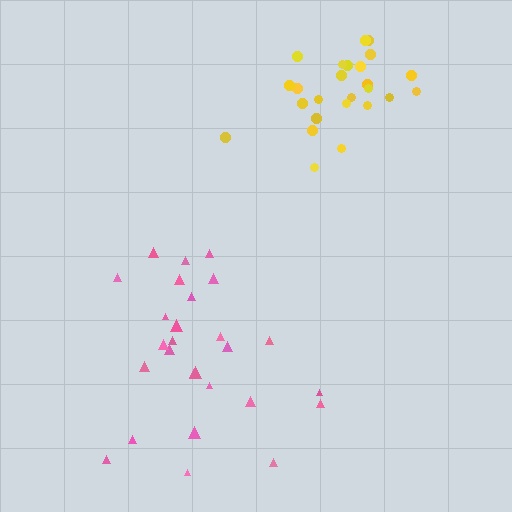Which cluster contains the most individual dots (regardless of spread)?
Pink (27).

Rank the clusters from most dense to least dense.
yellow, pink.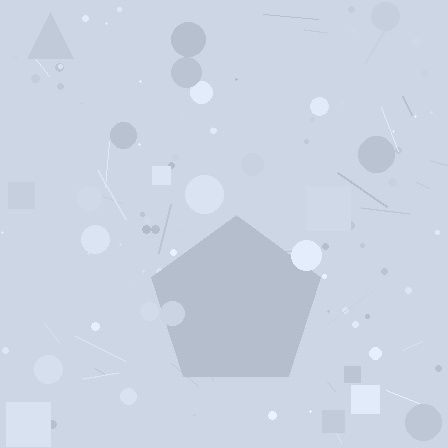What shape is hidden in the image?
A pentagon is hidden in the image.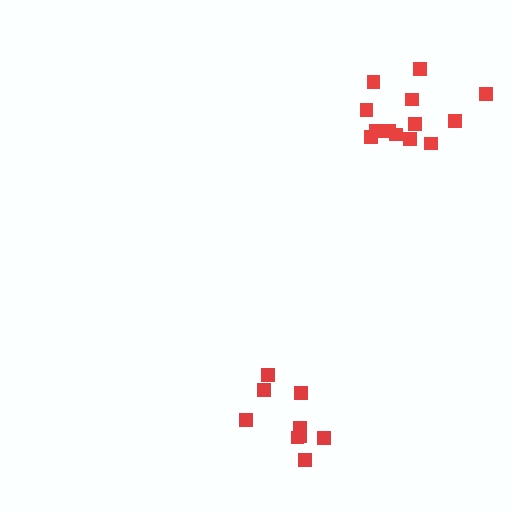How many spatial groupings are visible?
There are 2 spatial groupings.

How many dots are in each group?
Group 1: 13 dots, Group 2: 9 dots (22 total).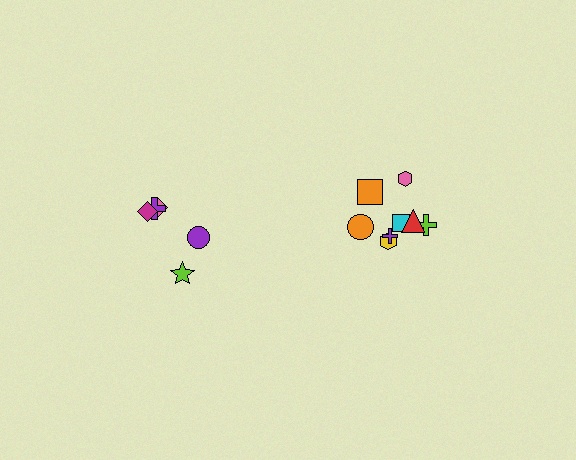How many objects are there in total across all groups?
There are 13 objects.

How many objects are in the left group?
There are 5 objects.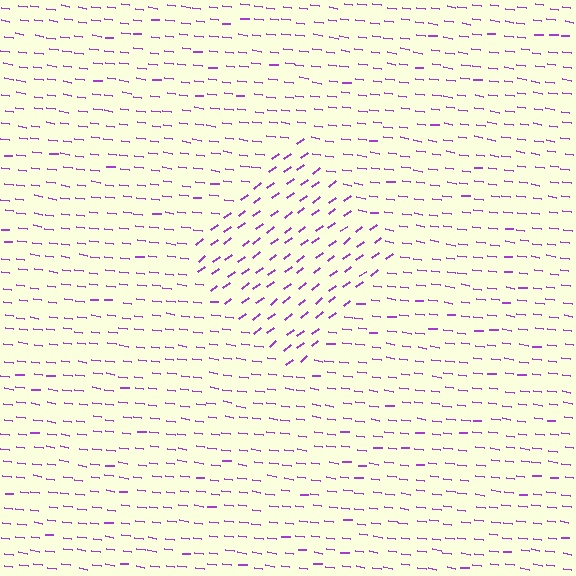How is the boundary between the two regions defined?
The boundary is defined purely by a change in line orientation (approximately 45 degrees difference). All lines are the same color and thickness.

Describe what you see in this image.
The image is filled with small purple line segments. A diamond region in the image has lines oriented differently from the surrounding lines, creating a visible texture boundary.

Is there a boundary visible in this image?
Yes, there is a texture boundary formed by a change in line orientation.